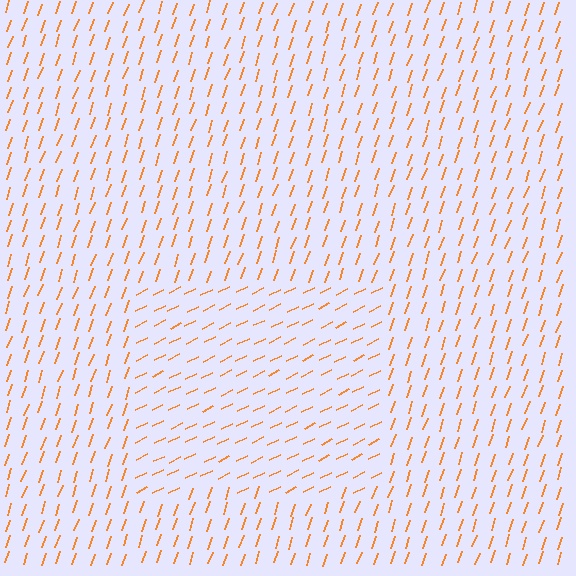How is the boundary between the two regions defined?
The boundary is defined purely by a change in line orientation (approximately 45 degrees difference). All lines are the same color and thickness.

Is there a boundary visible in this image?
Yes, there is a texture boundary formed by a change in line orientation.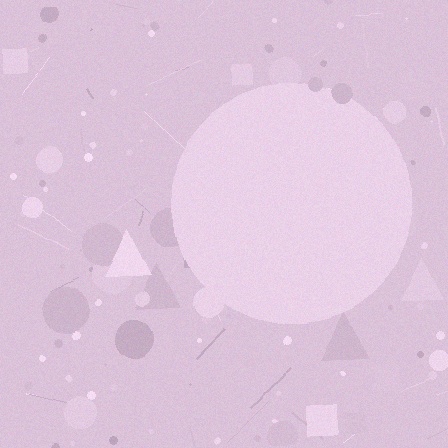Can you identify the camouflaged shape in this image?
The camouflaged shape is a circle.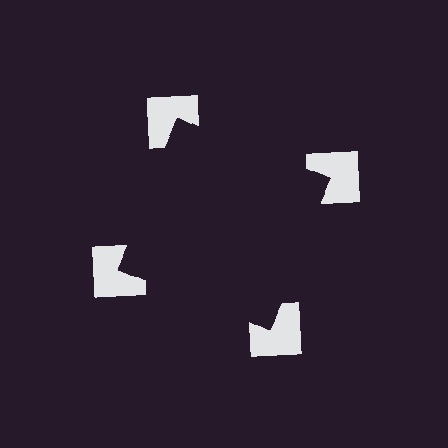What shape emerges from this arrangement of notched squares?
An illusory square — its edges are inferred from the aligned wedge cuts in the notched squares, not physically drawn.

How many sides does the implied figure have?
4 sides.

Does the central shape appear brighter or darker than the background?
It typically appears slightly darker than the background, even though no actual brightness change is drawn.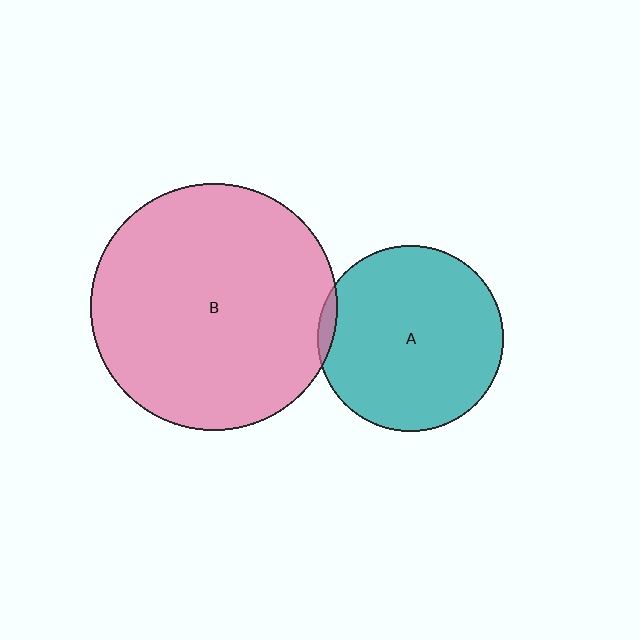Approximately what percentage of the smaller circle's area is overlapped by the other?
Approximately 5%.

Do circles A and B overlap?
Yes.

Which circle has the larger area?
Circle B (pink).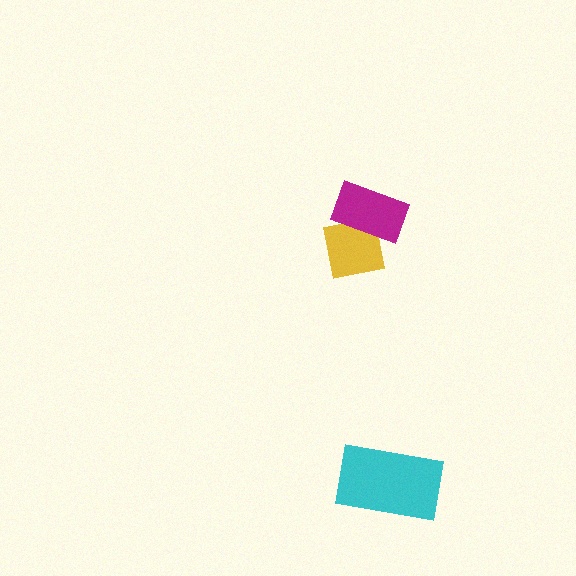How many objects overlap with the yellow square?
1 object overlaps with the yellow square.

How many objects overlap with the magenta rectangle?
1 object overlaps with the magenta rectangle.